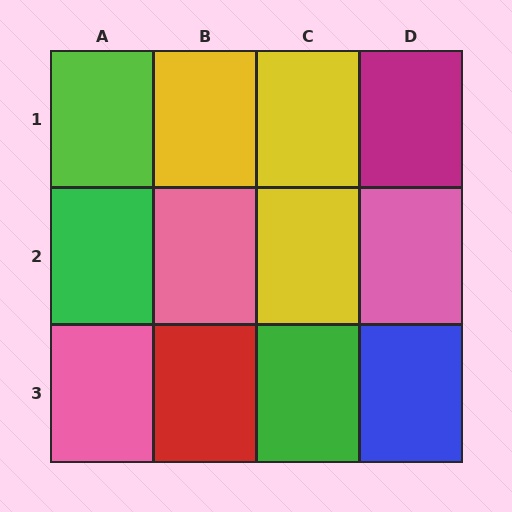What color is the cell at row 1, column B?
Yellow.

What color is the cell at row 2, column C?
Yellow.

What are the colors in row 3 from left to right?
Pink, red, green, blue.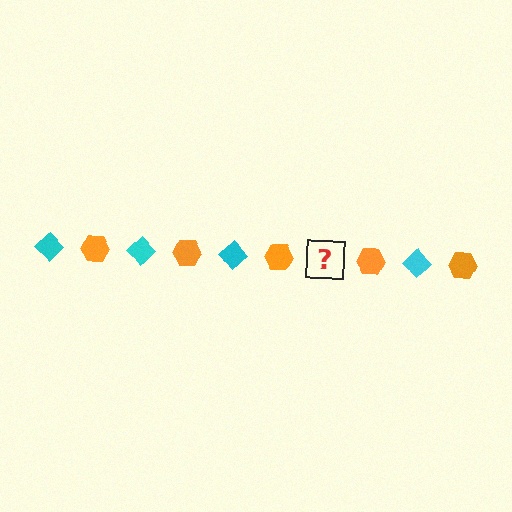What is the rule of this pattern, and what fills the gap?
The rule is that the pattern alternates between cyan diamond and orange hexagon. The gap should be filled with a cyan diamond.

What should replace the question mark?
The question mark should be replaced with a cyan diamond.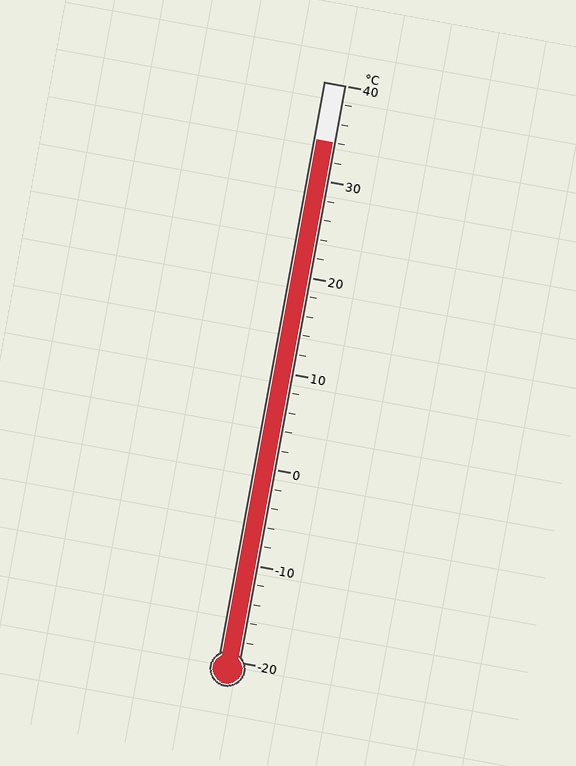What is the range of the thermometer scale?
The thermometer scale ranges from -20°C to 40°C.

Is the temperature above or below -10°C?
The temperature is above -10°C.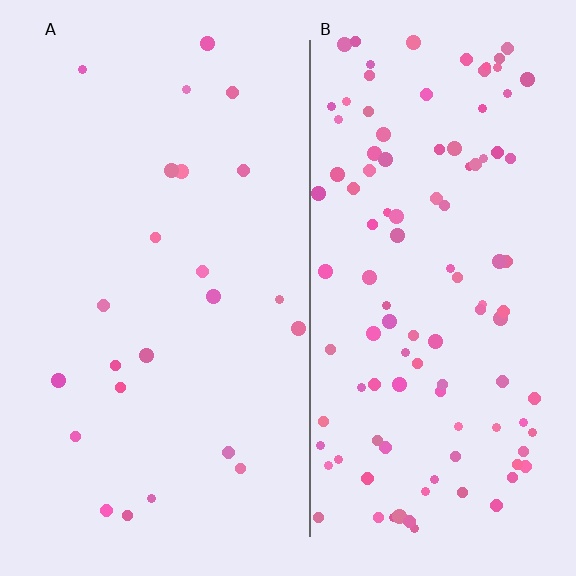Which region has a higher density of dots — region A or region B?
B (the right).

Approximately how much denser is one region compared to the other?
Approximately 4.7× — region B over region A.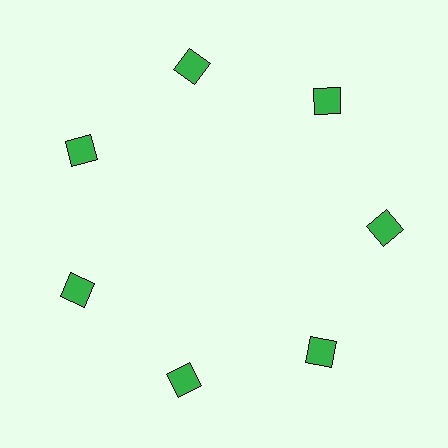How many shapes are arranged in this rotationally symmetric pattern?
There are 7 shapes, arranged in 7 groups of 1.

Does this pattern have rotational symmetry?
Yes, this pattern has 7-fold rotational symmetry. It looks the same after rotating 51 degrees around the center.